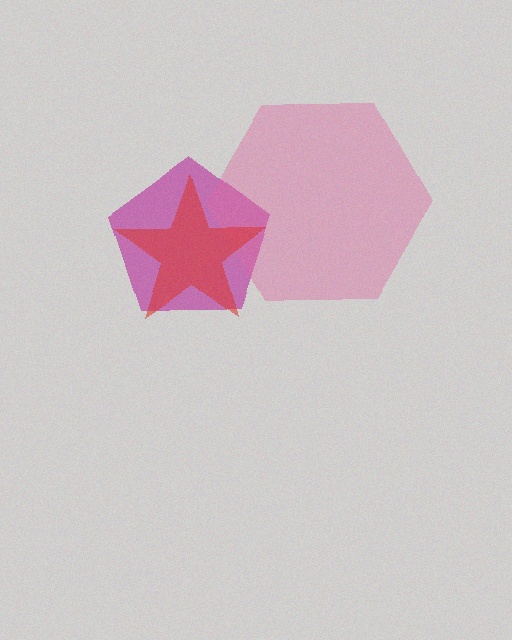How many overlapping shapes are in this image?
There are 3 overlapping shapes in the image.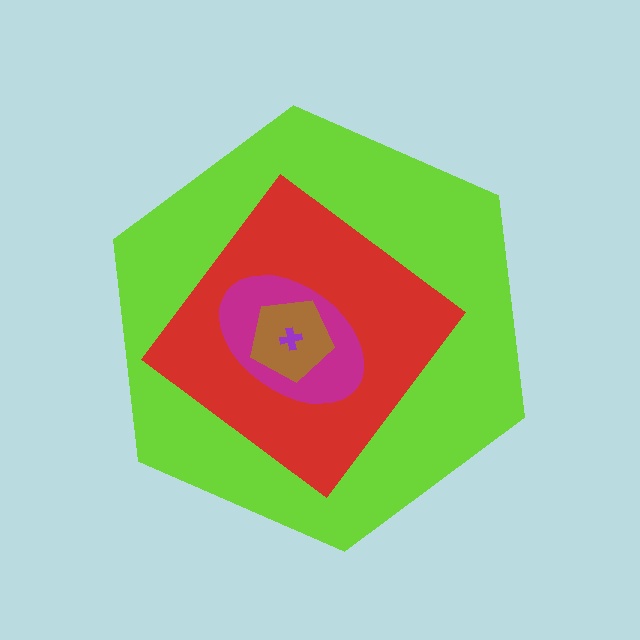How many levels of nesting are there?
5.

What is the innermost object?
The purple cross.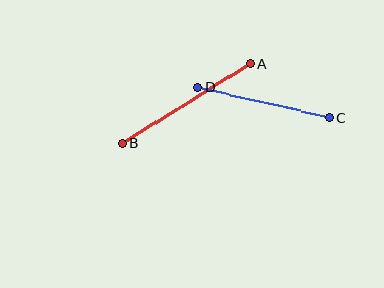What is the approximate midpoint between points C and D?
The midpoint is at approximately (263, 102) pixels.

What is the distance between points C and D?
The distance is approximately 135 pixels.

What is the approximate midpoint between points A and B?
The midpoint is at approximately (186, 103) pixels.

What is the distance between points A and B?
The distance is approximately 151 pixels.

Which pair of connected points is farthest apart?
Points A and B are farthest apart.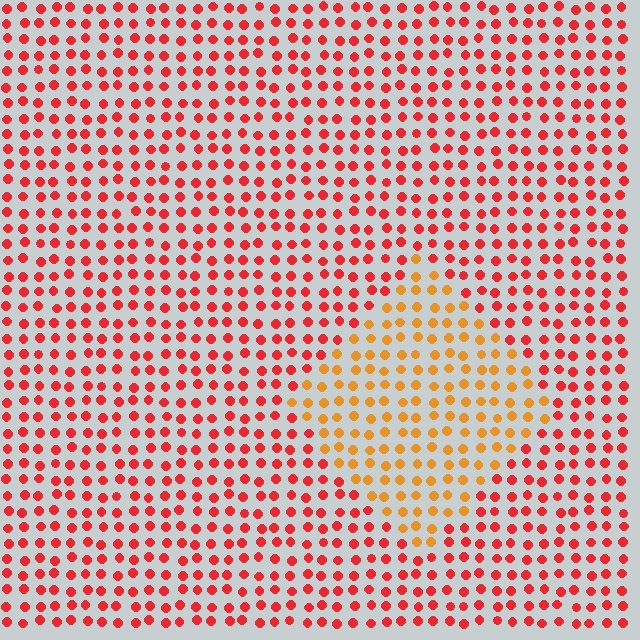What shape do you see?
I see a diamond.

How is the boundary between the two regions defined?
The boundary is defined purely by a slight shift in hue (about 37 degrees). Spacing, size, and orientation are identical on both sides.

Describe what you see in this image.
The image is filled with small red elements in a uniform arrangement. A diamond-shaped region is visible where the elements are tinted to a slightly different hue, forming a subtle color boundary.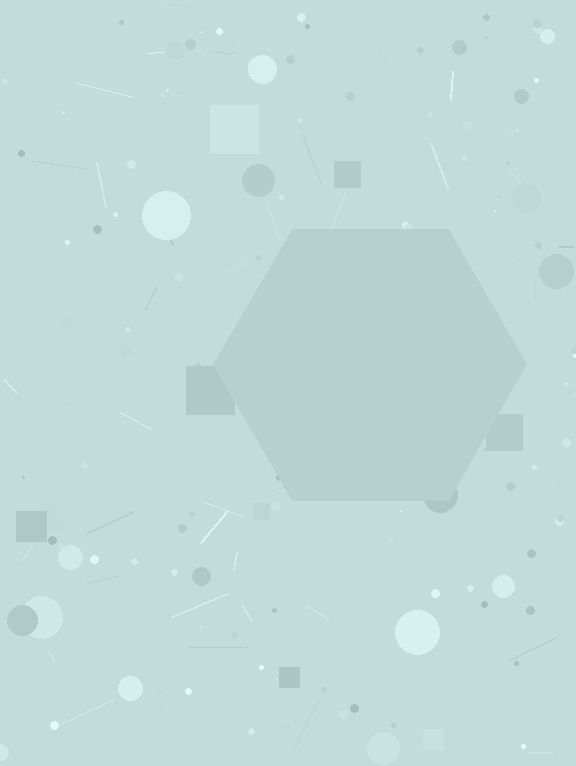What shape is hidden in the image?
A hexagon is hidden in the image.